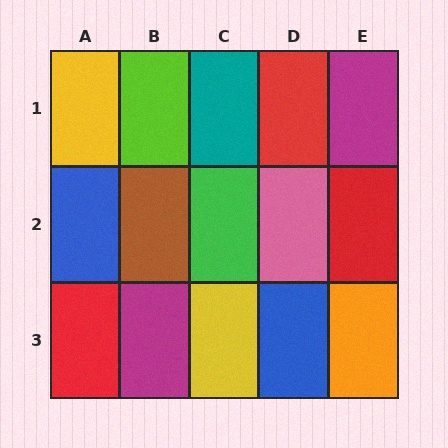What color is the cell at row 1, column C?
Teal.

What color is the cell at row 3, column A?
Red.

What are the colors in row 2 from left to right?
Blue, brown, green, pink, red.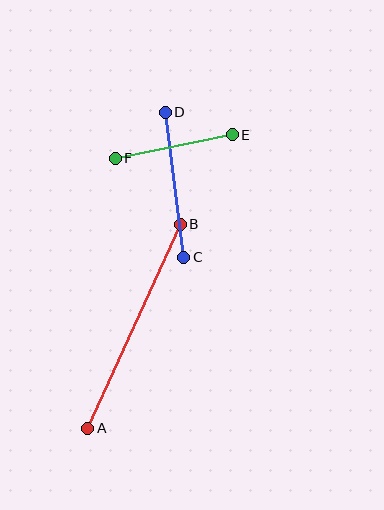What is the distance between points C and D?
The distance is approximately 146 pixels.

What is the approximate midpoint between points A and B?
The midpoint is at approximately (134, 326) pixels.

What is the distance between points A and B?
The distance is approximately 224 pixels.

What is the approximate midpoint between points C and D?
The midpoint is at approximately (175, 185) pixels.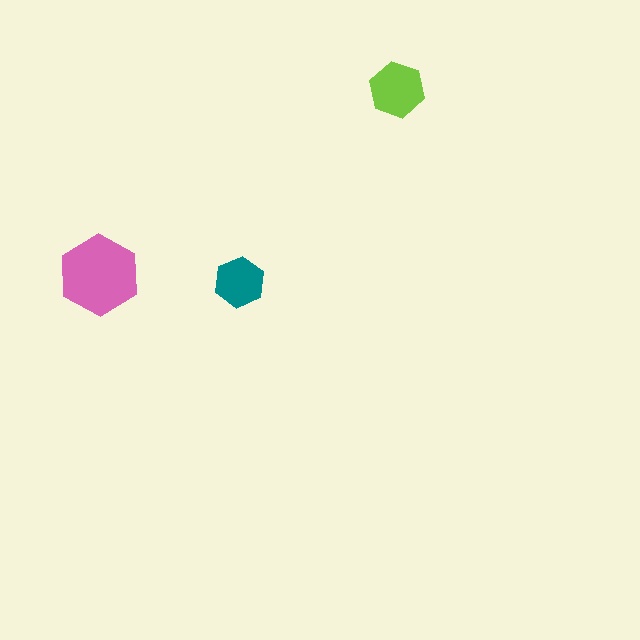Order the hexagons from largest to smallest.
the pink one, the lime one, the teal one.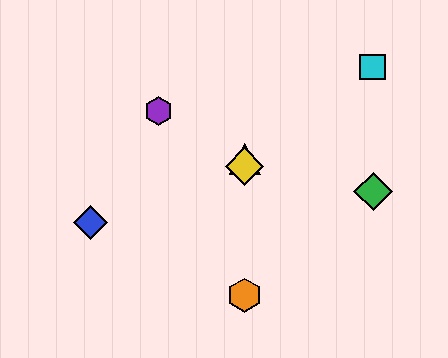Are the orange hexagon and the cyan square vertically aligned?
No, the orange hexagon is at x≈245 and the cyan square is at x≈372.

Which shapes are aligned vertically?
The red triangle, the yellow diamond, the orange hexagon are aligned vertically.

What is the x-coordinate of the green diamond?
The green diamond is at x≈373.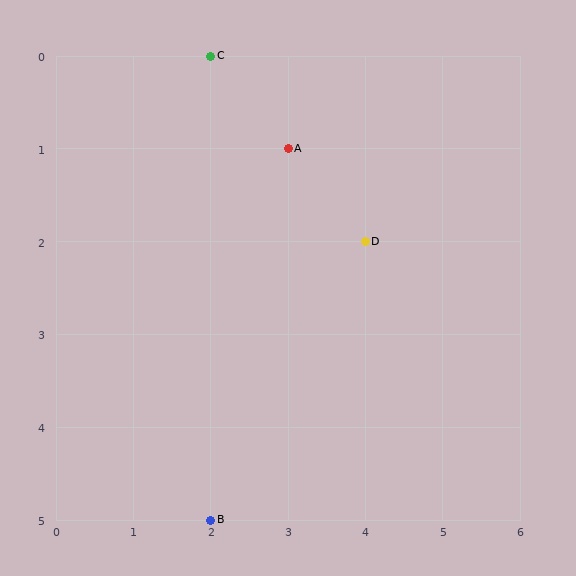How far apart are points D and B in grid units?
Points D and B are 2 columns and 3 rows apart (about 3.6 grid units diagonally).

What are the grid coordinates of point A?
Point A is at grid coordinates (3, 1).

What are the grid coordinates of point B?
Point B is at grid coordinates (2, 5).